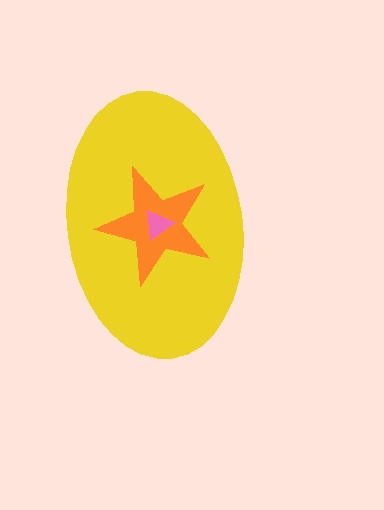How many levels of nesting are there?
3.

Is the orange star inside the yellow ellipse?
Yes.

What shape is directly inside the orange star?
The pink triangle.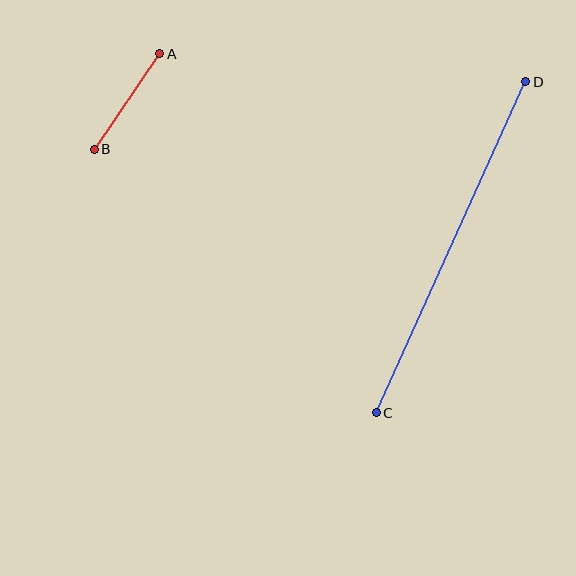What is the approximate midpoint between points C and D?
The midpoint is at approximately (451, 247) pixels.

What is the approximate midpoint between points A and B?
The midpoint is at approximately (127, 101) pixels.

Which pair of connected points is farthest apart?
Points C and D are farthest apart.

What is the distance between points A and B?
The distance is approximately 116 pixels.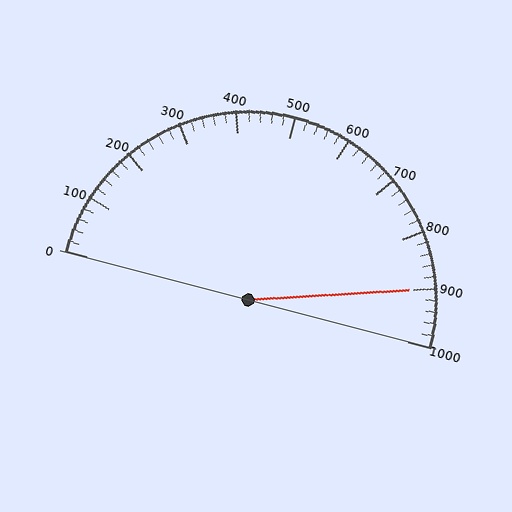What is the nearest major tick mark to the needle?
The nearest major tick mark is 900.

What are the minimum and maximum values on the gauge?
The gauge ranges from 0 to 1000.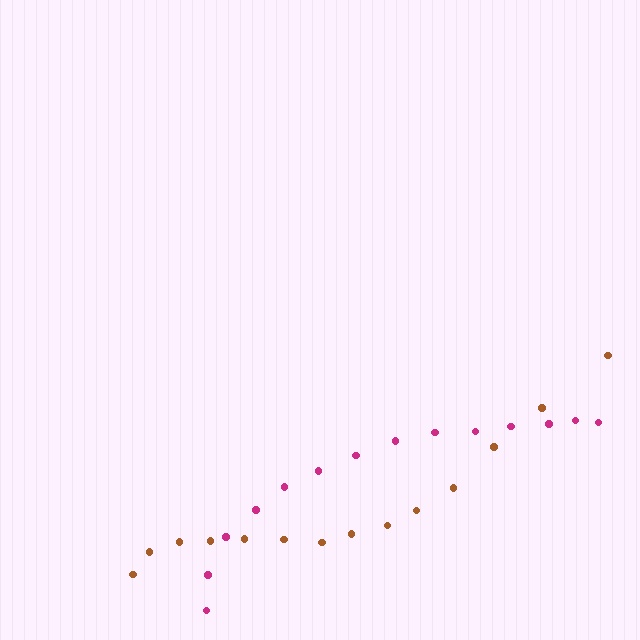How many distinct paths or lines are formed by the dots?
There are 2 distinct paths.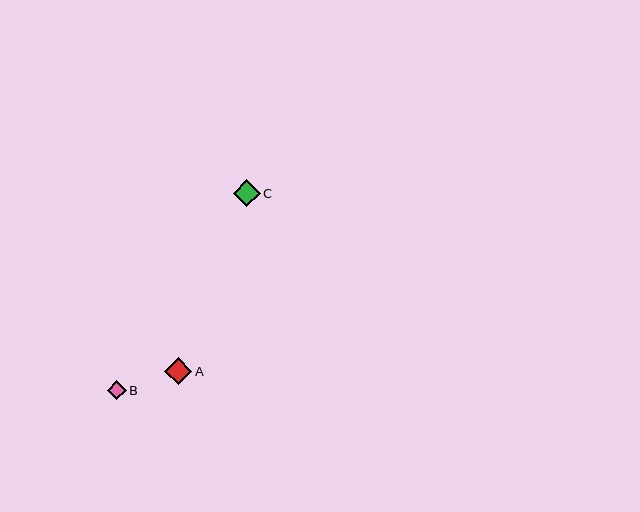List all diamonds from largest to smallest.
From largest to smallest: A, C, B.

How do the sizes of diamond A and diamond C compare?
Diamond A and diamond C are approximately the same size.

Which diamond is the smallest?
Diamond B is the smallest with a size of approximately 19 pixels.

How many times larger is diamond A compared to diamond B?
Diamond A is approximately 1.4 times the size of diamond B.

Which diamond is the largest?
Diamond A is the largest with a size of approximately 27 pixels.